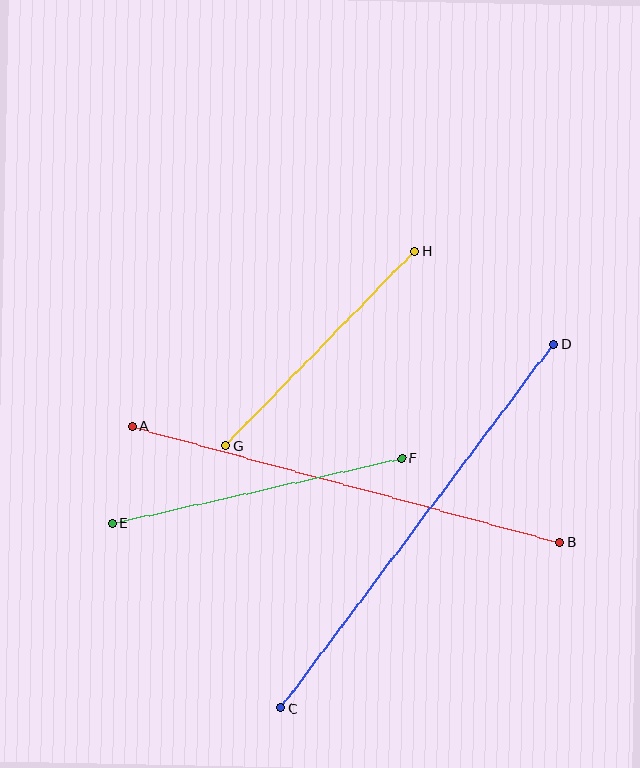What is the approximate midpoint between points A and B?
The midpoint is at approximately (346, 484) pixels.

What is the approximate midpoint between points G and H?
The midpoint is at approximately (320, 348) pixels.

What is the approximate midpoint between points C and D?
The midpoint is at approximately (417, 526) pixels.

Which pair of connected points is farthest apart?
Points C and D are farthest apart.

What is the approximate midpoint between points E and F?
The midpoint is at approximately (257, 490) pixels.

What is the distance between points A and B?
The distance is approximately 443 pixels.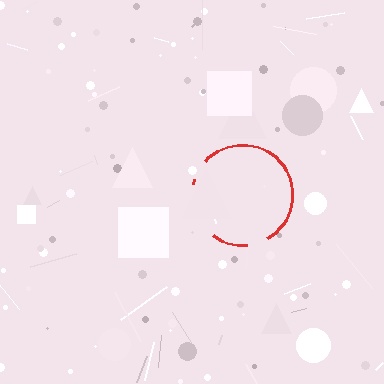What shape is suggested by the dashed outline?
The dashed outline suggests a circle.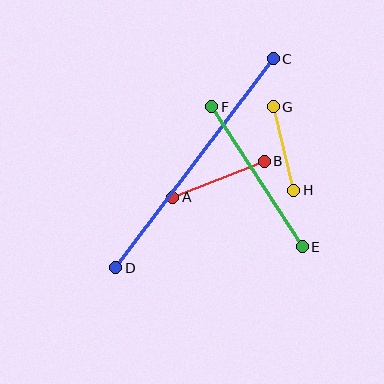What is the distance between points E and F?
The distance is approximately 167 pixels.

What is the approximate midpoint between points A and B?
The midpoint is at approximately (218, 179) pixels.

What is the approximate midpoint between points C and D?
The midpoint is at approximately (194, 163) pixels.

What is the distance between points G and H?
The distance is approximately 86 pixels.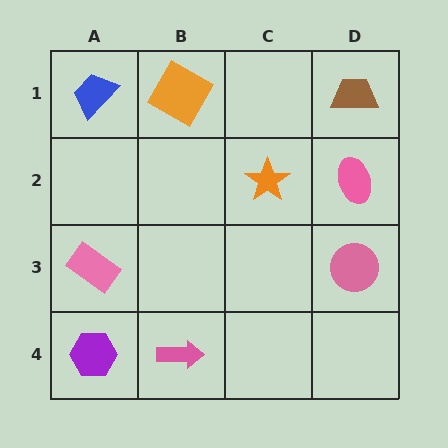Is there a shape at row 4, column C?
No, that cell is empty.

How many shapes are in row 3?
2 shapes.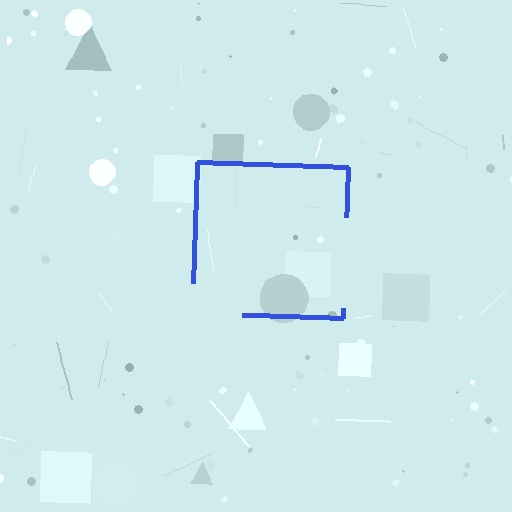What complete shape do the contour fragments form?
The contour fragments form a square.